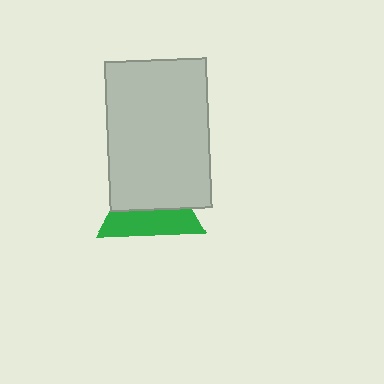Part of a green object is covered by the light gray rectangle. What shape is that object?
It is a triangle.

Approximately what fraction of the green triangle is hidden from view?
Roughly 57% of the green triangle is hidden behind the light gray rectangle.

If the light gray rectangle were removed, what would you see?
You would see the complete green triangle.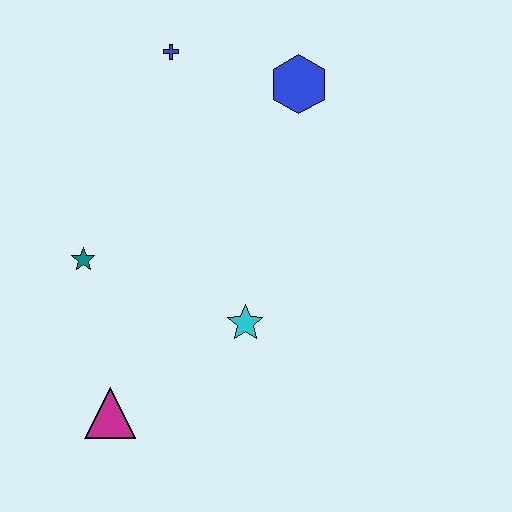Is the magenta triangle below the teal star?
Yes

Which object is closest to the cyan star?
The magenta triangle is closest to the cyan star.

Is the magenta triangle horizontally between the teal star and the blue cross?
Yes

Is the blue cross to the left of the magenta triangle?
No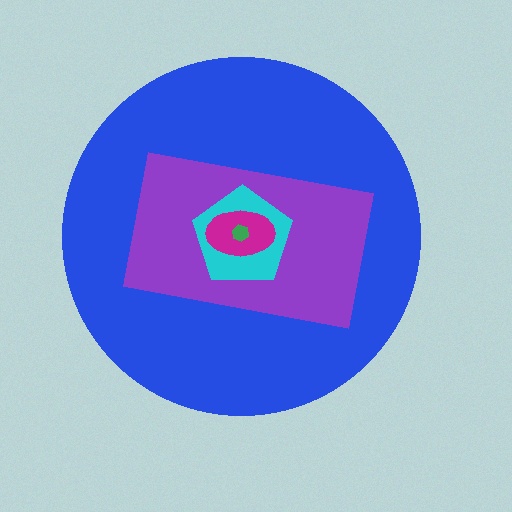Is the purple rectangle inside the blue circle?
Yes.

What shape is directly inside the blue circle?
The purple rectangle.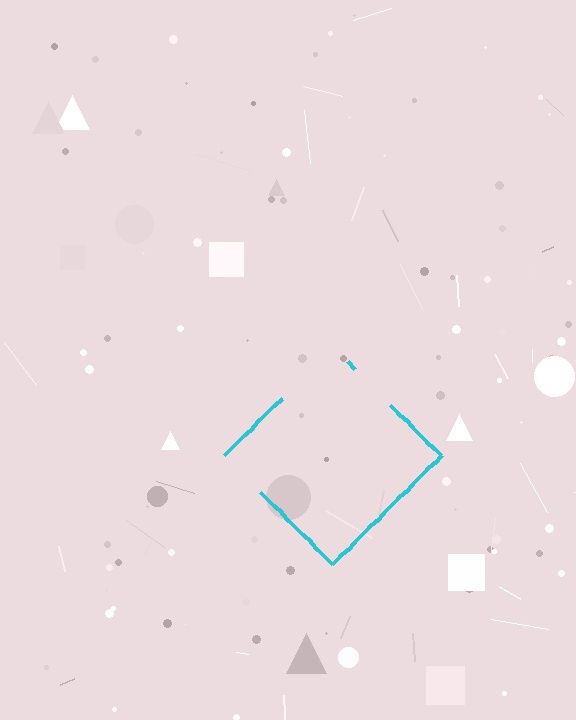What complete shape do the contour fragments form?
The contour fragments form a diamond.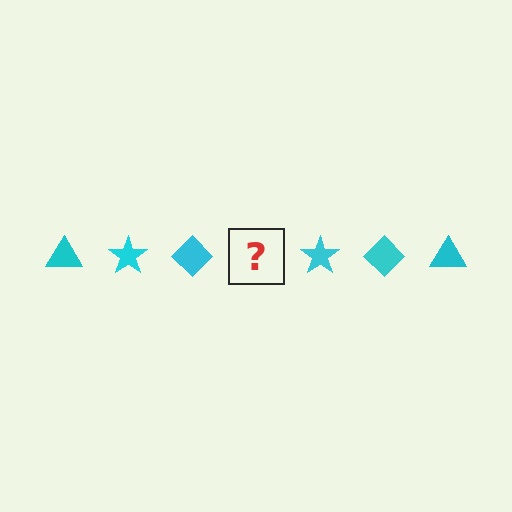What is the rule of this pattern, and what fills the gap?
The rule is that the pattern cycles through triangle, star, diamond shapes in cyan. The gap should be filled with a cyan triangle.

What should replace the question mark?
The question mark should be replaced with a cyan triangle.